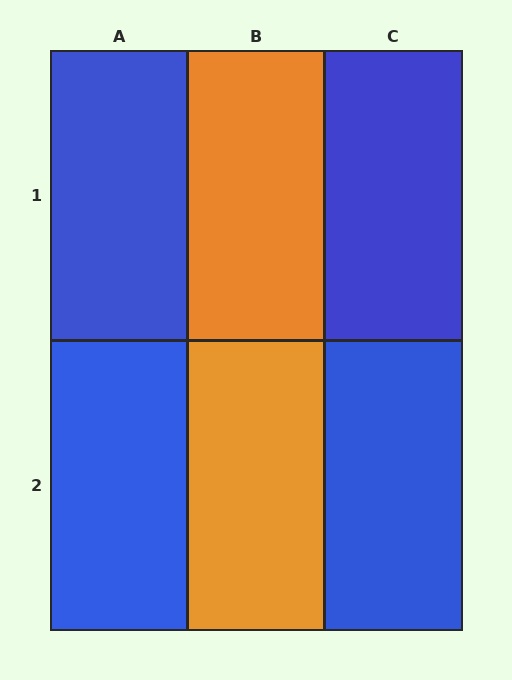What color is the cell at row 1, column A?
Blue.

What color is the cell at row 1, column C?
Blue.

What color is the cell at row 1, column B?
Orange.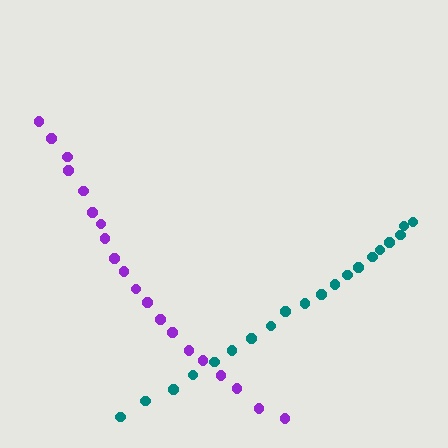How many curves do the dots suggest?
There are 2 distinct paths.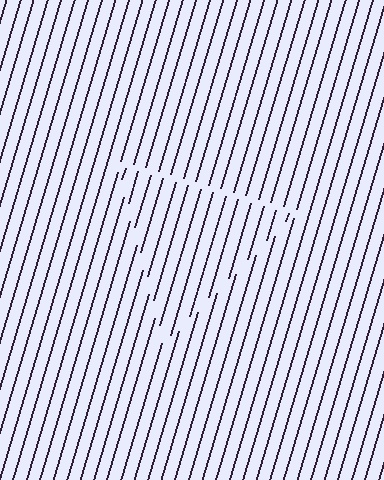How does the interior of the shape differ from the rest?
The interior of the shape contains the same grating, shifted by half a period — the contour is defined by the phase discontinuity where line-ends from the inner and outer gratings abut.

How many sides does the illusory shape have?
3 sides — the line-ends trace a triangle.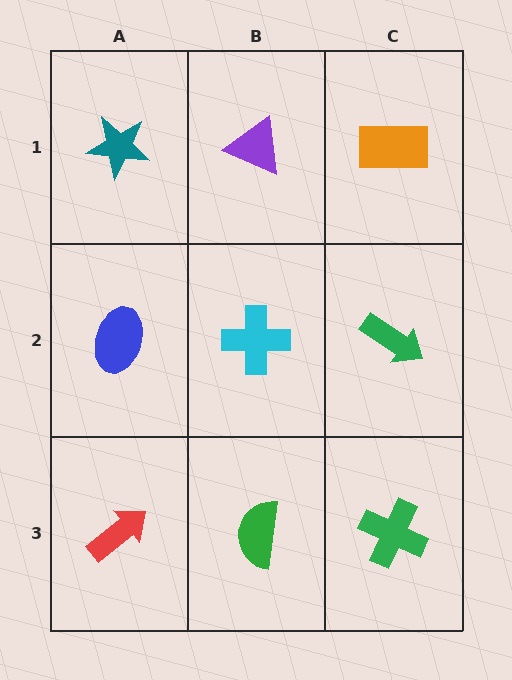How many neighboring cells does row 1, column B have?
3.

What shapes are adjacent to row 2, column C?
An orange rectangle (row 1, column C), a green cross (row 3, column C), a cyan cross (row 2, column B).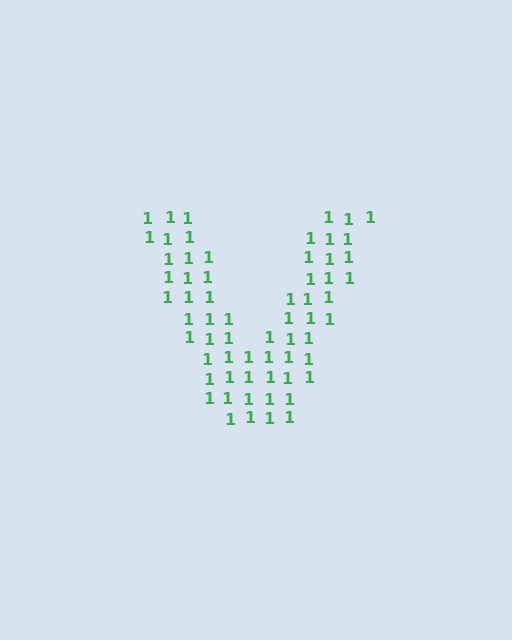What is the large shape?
The large shape is the letter V.